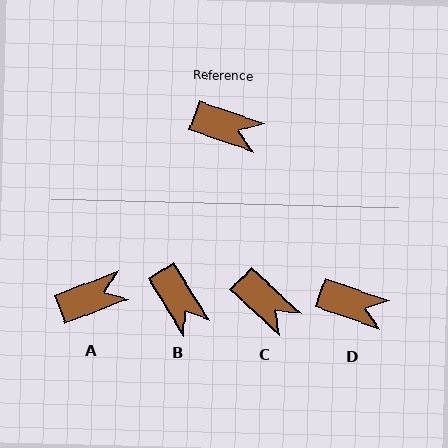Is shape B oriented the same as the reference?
No, it is off by about 40 degrees.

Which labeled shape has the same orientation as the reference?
D.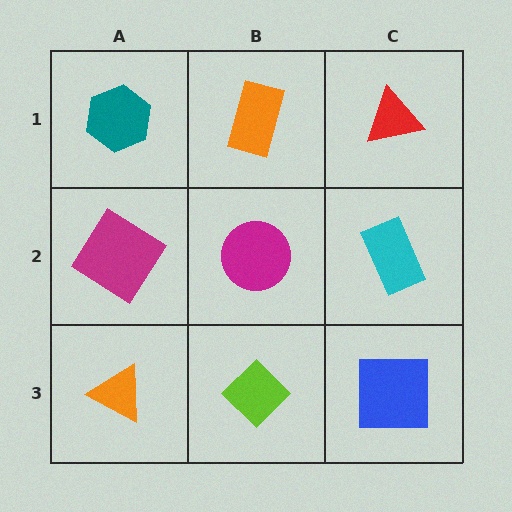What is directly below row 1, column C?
A cyan rectangle.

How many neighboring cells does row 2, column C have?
3.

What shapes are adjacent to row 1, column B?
A magenta circle (row 2, column B), a teal hexagon (row 1, column A), a red triangle (row 1, column C).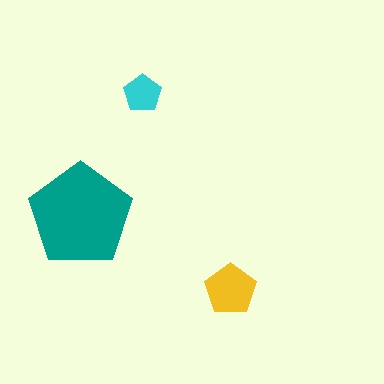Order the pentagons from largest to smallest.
the teal one, the yellow one, the cyan one.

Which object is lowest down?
The yellow pentagon is bottommost.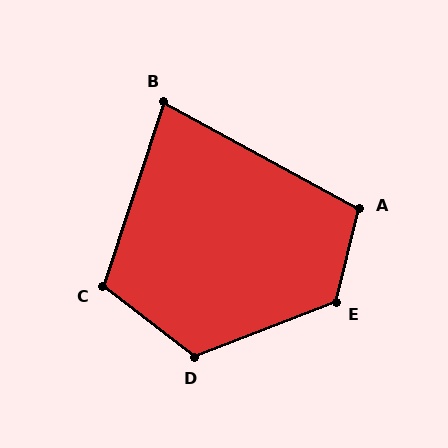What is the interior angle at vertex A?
Approximately 104 degrees (obtuse).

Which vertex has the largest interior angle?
E, at approximately 125 degrees.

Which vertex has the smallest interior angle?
B, at approximately 80 degrees.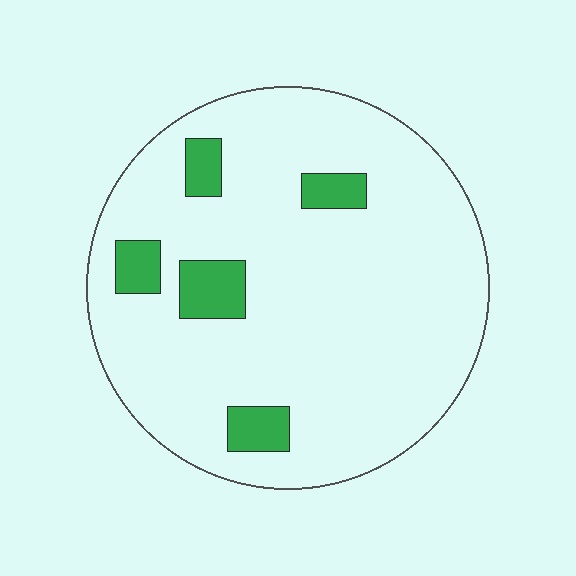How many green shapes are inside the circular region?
5.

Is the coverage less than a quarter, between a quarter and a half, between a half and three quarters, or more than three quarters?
Less than a quarter.